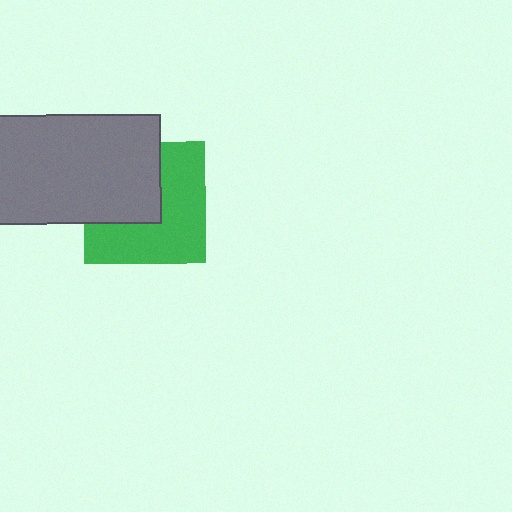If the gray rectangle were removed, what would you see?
You would see the complete green square.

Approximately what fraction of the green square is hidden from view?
Roughly 43% of the green square is hidden behind the gray rectangle.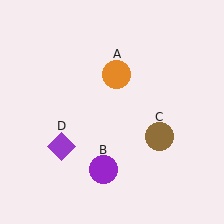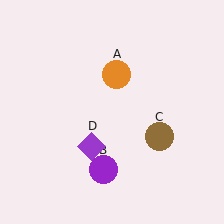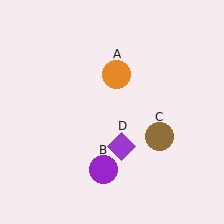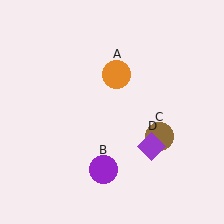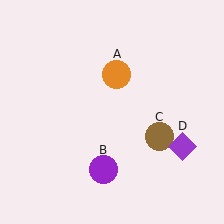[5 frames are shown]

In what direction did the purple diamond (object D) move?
The purple diamond (object D) moved right.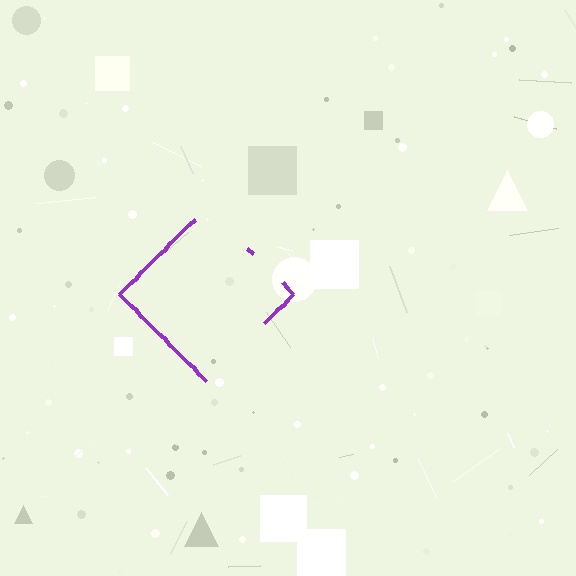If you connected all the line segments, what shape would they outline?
They would outline a diamond.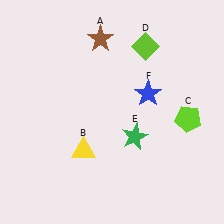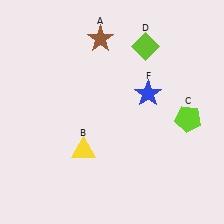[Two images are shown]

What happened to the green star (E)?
The green star (E) was removed in Image 2. It was in the bottom-right area of Image 1.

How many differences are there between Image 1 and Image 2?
There is 1 difference between the two images.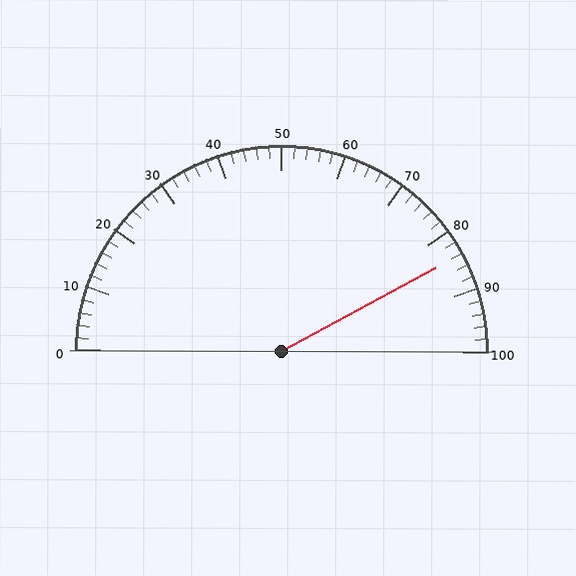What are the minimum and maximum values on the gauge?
The gauge ranges from 0 to 100.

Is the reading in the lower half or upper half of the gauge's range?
The reading is in the upper half of the range (0 to 100).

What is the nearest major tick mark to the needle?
The nearest major tick mark is 80.